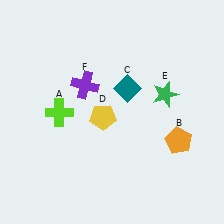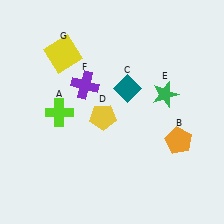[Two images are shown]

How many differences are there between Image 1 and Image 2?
There is 1 difference between the two images.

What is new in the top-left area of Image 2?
A yellow square (G) was added in the top-left area of Image 2.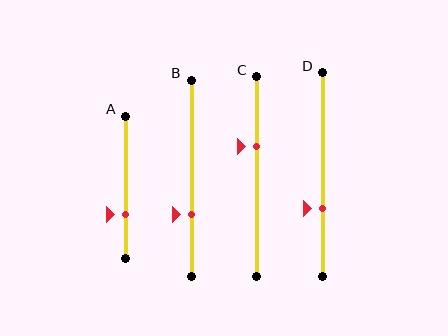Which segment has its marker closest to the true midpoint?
Segment C has its marker closest to the true midpoint.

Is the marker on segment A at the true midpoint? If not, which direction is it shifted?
No, the marker on segment A is shifted downward by about 19% of the segment length.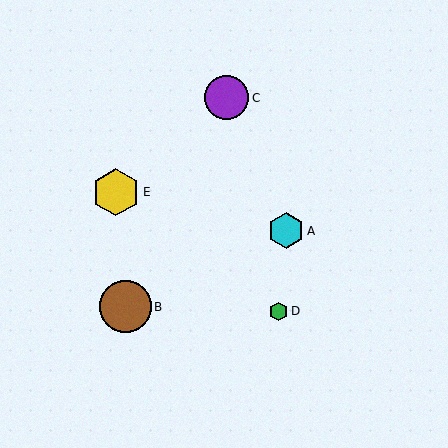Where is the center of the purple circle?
The center of the purple circle is at (227, 98).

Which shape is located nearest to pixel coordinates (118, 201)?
The yellow hexagon (labeled E) at (116, 192) is nearest to that location.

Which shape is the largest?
The brown circle (labeled B) is the largest.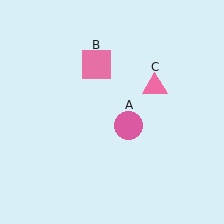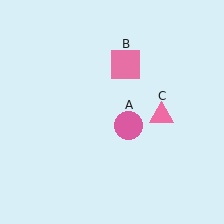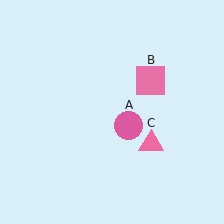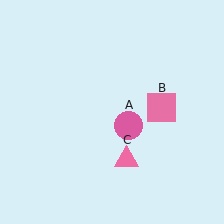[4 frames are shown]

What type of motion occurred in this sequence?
The pink square (object B), pink triangle (object C) rotated clockwise around the center of the scene.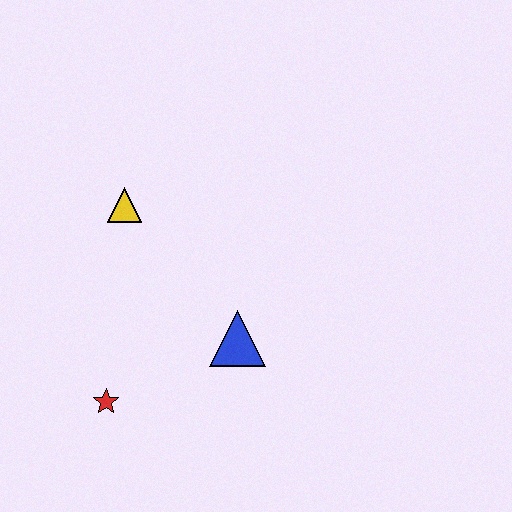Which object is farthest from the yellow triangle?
The red star is farthest from the yellow triangle.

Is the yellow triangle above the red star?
Yes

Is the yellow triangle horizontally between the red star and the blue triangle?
Yes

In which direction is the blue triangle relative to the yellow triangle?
The blue triangle is below the yellow triangle.